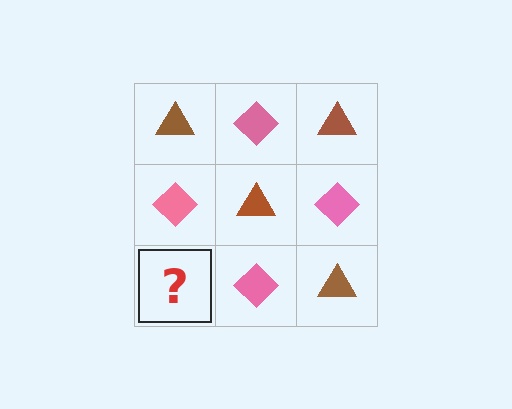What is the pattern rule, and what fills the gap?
The rule is that it alternates brown triangle and pink diamond in a checkerboard pattern. The gap should be filled with a brown triangle.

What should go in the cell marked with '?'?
The missing cell should contain a brown triangle.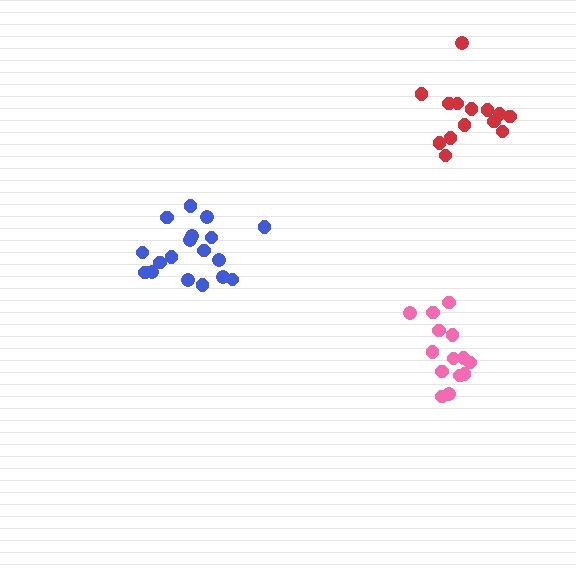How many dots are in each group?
Group 1: 14 dots, Group 2: 18 dots, Group 3: 14 dots (46 total).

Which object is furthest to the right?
The red cluster is rightmost.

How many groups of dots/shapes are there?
There are 3 groups.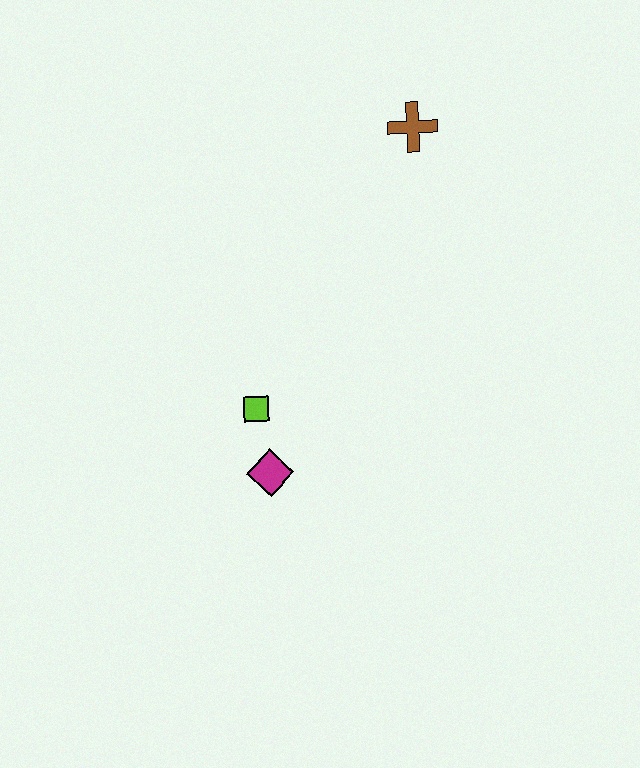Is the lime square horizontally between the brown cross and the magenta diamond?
No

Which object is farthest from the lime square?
The brown cross is farthest from the lime square.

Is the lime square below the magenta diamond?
No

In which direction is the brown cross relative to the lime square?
The brown cross is above the lime square.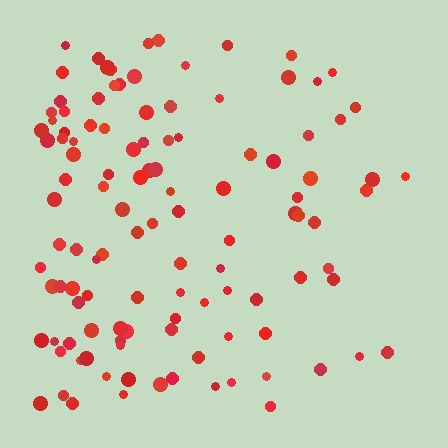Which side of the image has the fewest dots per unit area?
The right.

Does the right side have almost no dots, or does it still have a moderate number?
Still a moderate number, just noticeably fewer than the left.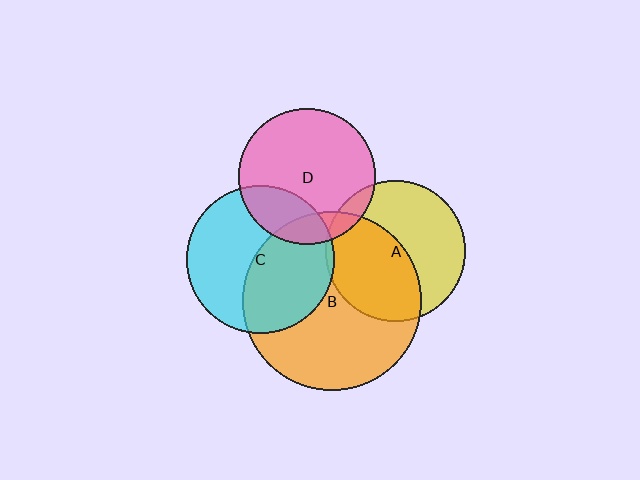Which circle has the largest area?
Circle B (orange).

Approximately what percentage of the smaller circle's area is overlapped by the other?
Approximately 50%.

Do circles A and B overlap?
Yes.